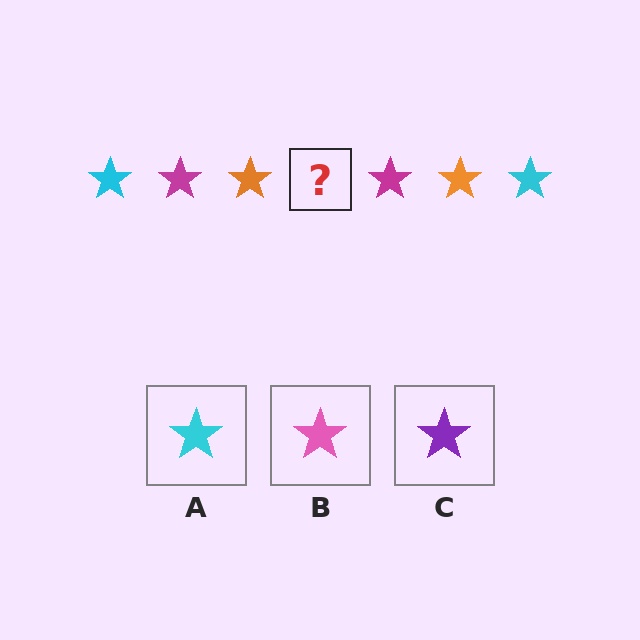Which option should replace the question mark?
Option A.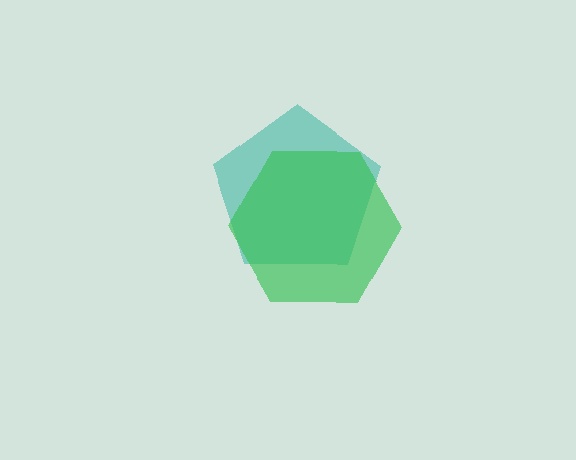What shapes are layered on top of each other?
The layered shapes are: a teal pentagon, a green hexagon.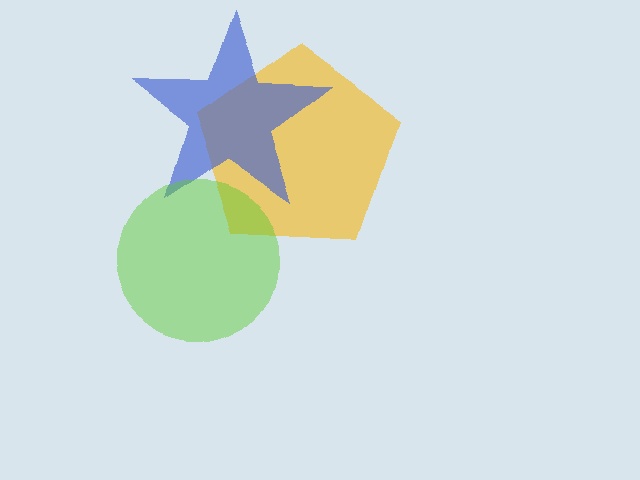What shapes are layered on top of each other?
The layered shapes are: a yellow pentagon, a blue star, a lime circle.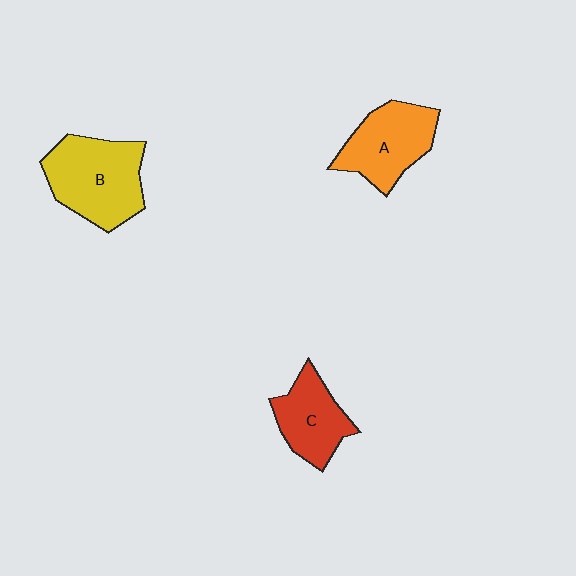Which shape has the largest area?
Shape B (yellow).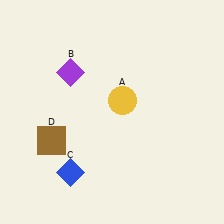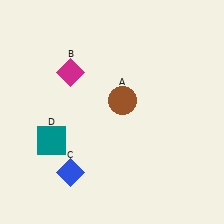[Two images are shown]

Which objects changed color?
A changed from yellow to brown. B changed from purple to magenta. D changed from brown to teal.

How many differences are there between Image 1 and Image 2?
There are 3 differences between the two images.